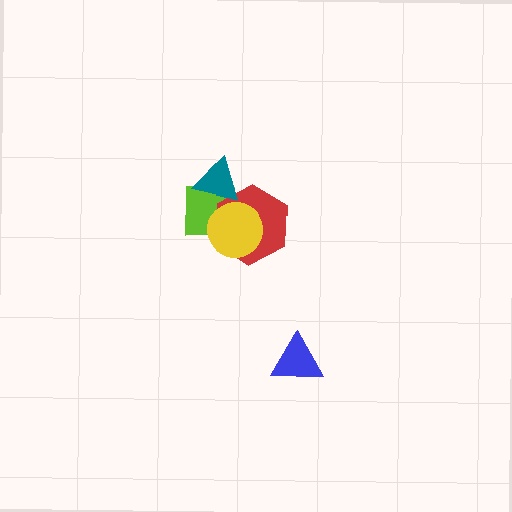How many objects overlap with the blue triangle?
0 objects overlap with the blue triangle.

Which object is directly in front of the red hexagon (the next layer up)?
The yellow circle is directly in front of the red hexagon.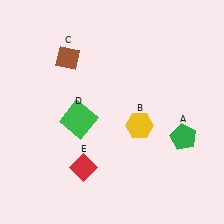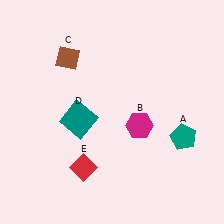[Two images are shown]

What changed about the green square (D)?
In Image 1, D is green. In Image 2, it changed to teal.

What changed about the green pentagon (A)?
In Image 1, A is green. In Image 2, it changed to teal.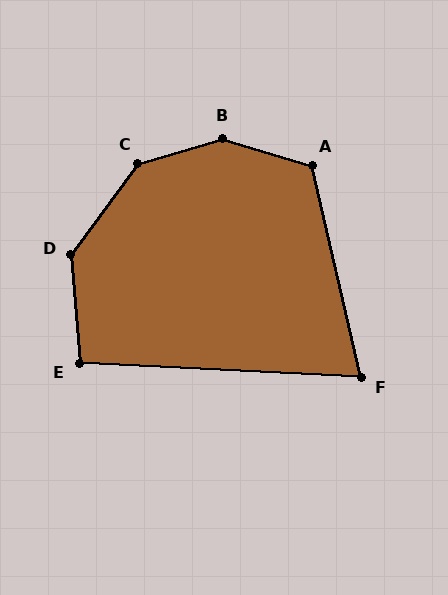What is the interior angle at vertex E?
Approximately 97 degrees (obtuse).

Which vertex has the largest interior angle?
B, at approximately 147 degrees.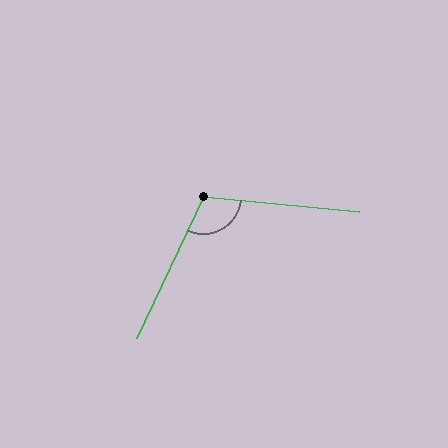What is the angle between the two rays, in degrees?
Approximately 110 degrees.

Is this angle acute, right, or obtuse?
It is obtuse.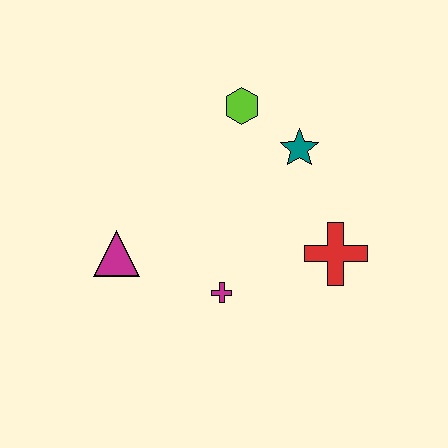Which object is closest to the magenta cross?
The magenta triangle is closest to the magenta cross.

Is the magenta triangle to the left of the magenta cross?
Yes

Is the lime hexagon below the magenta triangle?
No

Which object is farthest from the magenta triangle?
The red cross is farthest from the magenta triangle.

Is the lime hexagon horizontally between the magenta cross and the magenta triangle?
No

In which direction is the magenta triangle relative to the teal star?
The magenta triangle is to the left of the teal star.